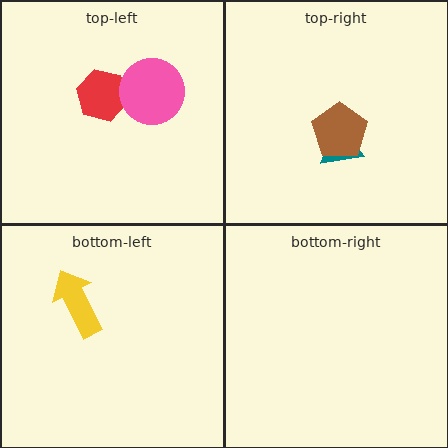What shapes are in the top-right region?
The teal triangle, the brown pentagon.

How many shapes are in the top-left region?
2.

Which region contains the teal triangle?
The top-right region.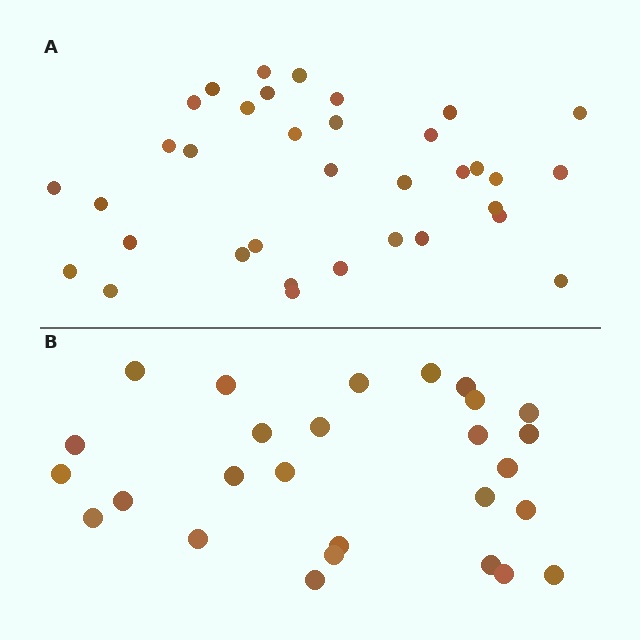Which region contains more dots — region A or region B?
Region A (the top region) has more dots.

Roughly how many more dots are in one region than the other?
Region A has roughly 8 or so more dots than region B.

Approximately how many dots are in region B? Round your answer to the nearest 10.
About 30 dots. (The exact count is 27, which rounds to 30.)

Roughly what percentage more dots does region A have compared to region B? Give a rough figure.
About 30% more.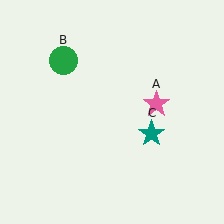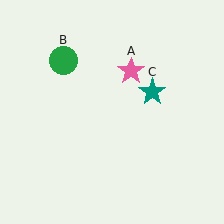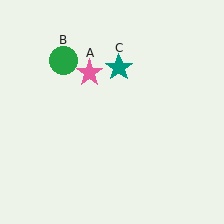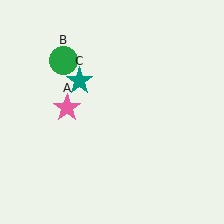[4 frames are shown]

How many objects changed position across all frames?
2 objects changed position: pink star (object A), teal star (object C).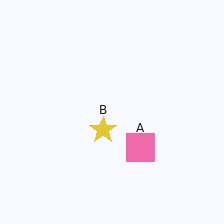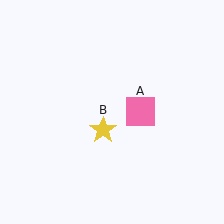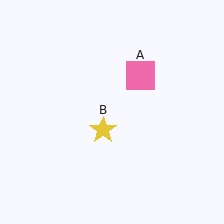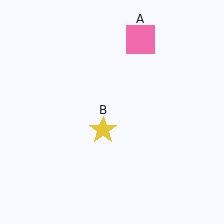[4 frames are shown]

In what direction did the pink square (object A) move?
The pink square (object A) moved up.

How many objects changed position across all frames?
1 object changed position: pink square (object A).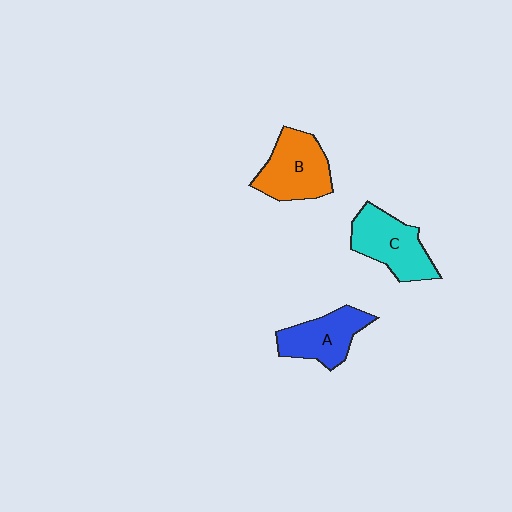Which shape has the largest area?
Shape B (orange).